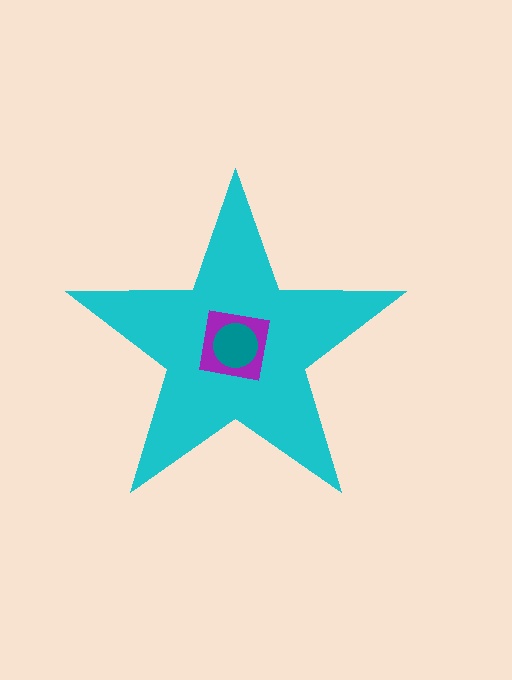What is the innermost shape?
The teal circle.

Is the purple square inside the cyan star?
Yes.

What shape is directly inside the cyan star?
The purple square.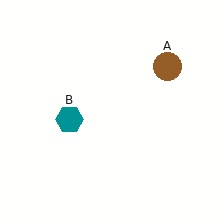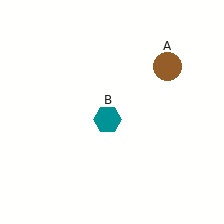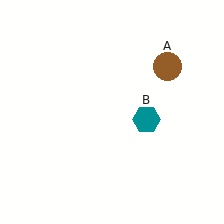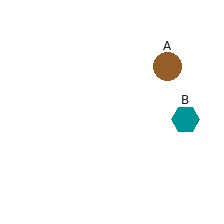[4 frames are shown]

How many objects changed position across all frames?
1 object changed position: teal hexagon (object B).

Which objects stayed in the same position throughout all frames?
Brown circle (object A) remained stationary.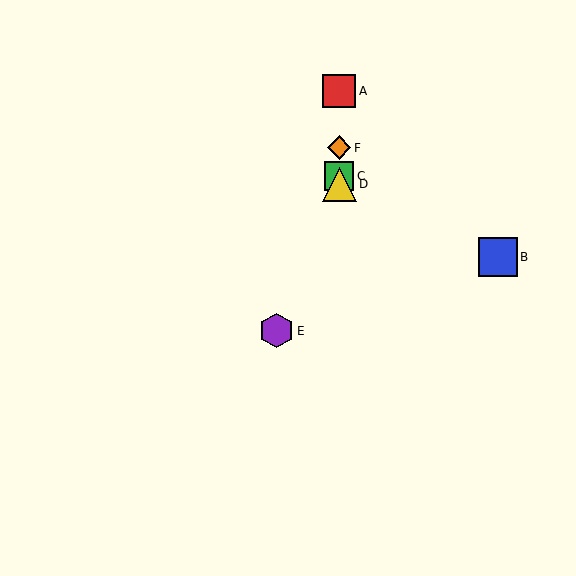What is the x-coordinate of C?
Object C is at x≈339.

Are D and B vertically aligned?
No, D is at x≈339 and B is at x≈498.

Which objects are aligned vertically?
Objects A, C, D, F are aligned vertically.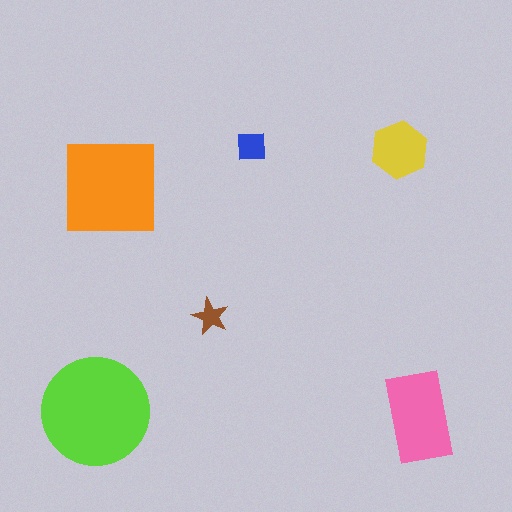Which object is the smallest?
The brown star.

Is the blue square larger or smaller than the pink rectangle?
Smaller.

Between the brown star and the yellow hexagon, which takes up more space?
The yellow hexagon.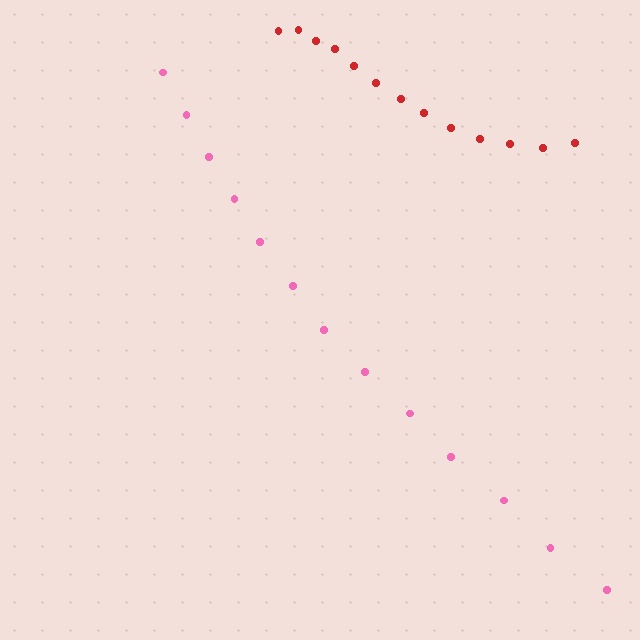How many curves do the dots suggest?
There are 2 distinct paths.